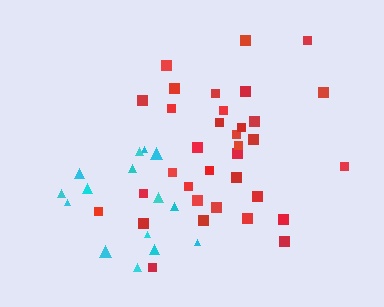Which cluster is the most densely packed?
Red.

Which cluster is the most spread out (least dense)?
Cyan.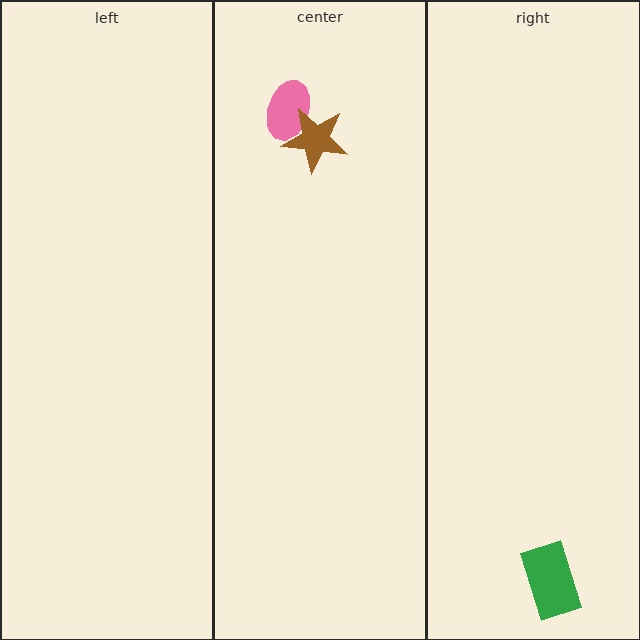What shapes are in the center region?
The pink ellipse, the brown star.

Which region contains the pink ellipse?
The center region.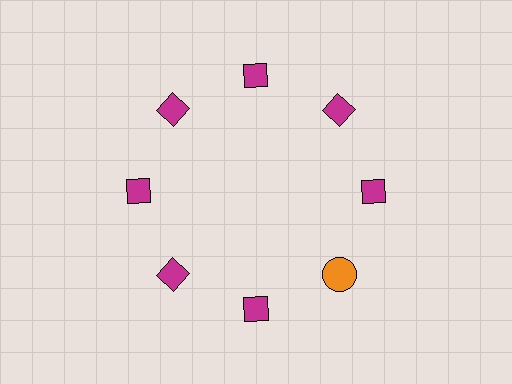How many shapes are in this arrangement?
There are 8 shapes arranged in a ring pattern.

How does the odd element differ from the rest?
It differs in both color (orange instead of magenta) and shape (circle instead of diamond).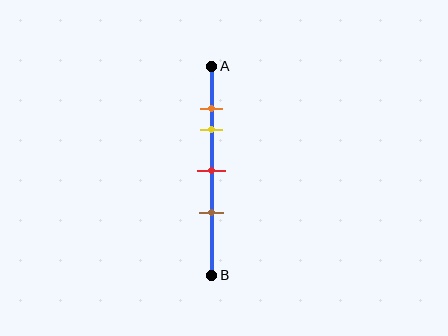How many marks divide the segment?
There are 4 marks dividing the segment.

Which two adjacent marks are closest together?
The orange and yellow marks are the closest adjacent pair.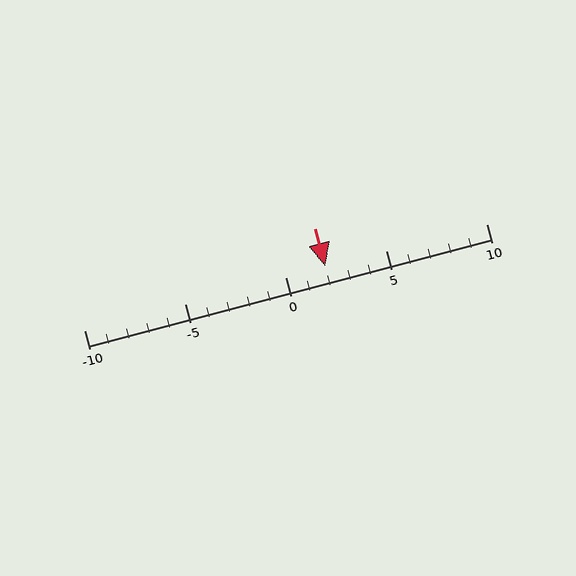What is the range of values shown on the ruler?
The ruler shows values from -10 to 10.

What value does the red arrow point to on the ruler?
The red arrow points to approximately 2.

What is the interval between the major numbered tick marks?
The major tick marks are spaced 5 units apart.